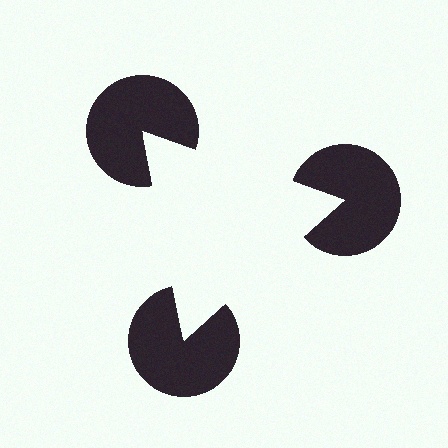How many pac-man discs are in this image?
There are 3 — one at each vertex of the illusory triangle.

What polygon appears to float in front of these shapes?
An illusory triangle — its edges are inferred from the aligned wedge cuts in the pac-man discs, not physically drawn.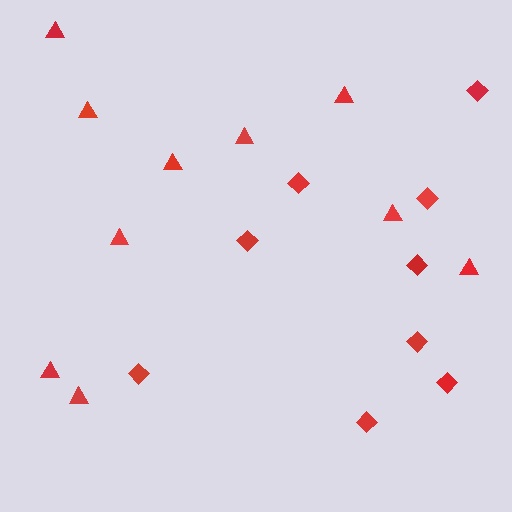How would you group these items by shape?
There are 2 groups: one group of triangles (10) and one group of diamonds (9).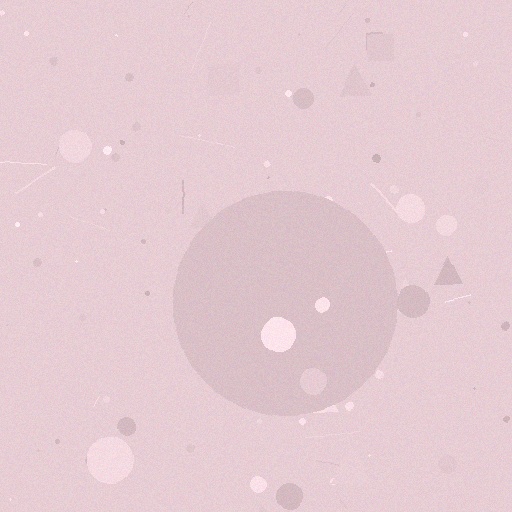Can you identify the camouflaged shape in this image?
The camouflaged shape is a circle.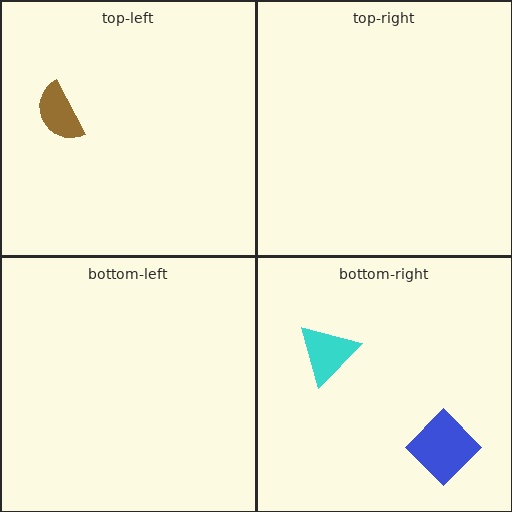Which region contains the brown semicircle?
The top-left region.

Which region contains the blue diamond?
The bottom-right region.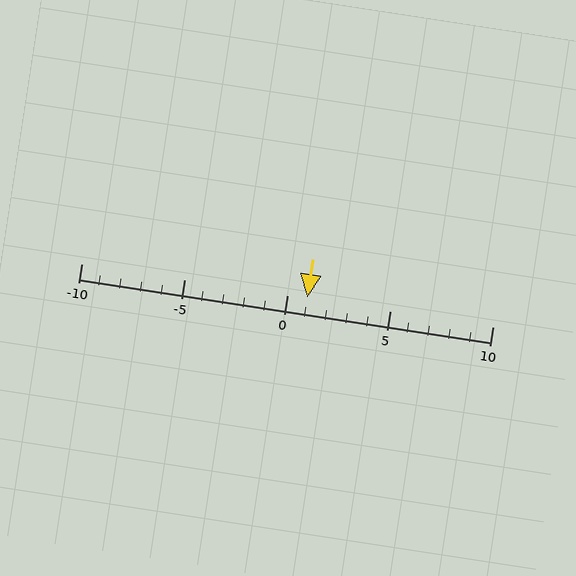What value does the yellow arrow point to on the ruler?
The yellow arrow points to approximately 1.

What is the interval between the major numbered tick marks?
The major tick marks are spaced 5 units apart.